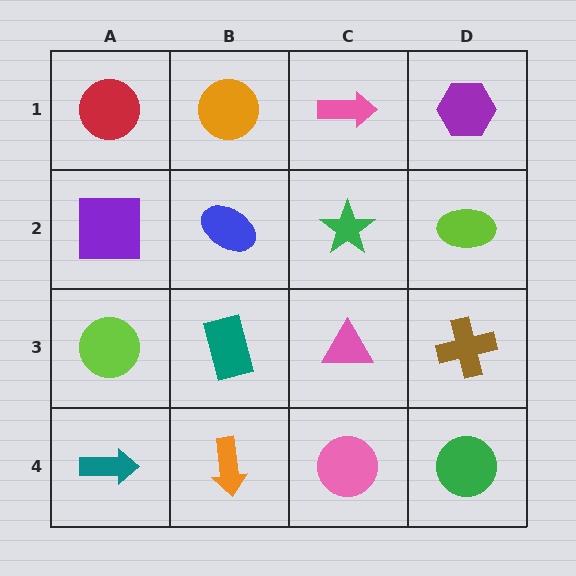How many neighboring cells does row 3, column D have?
3.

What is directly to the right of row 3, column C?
A brown cross.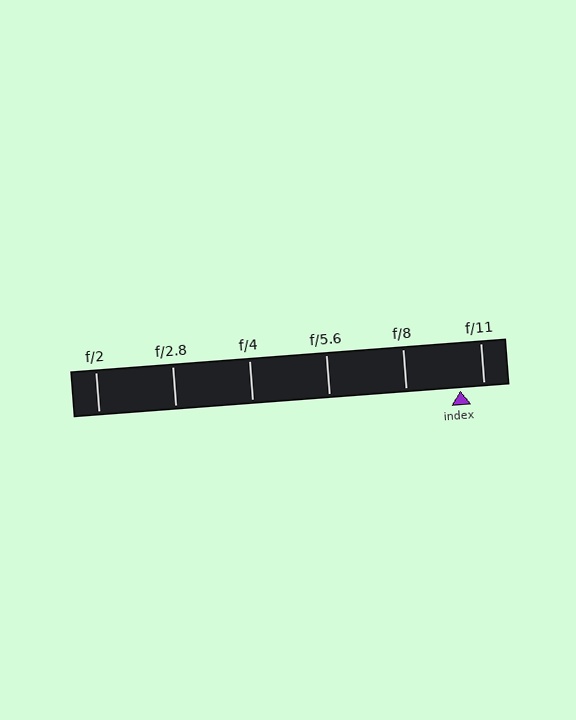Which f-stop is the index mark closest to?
The index mark is closest to f/11.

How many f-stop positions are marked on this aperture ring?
There are 6 f-stop positions marked.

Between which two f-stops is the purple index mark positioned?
The index mark is between f/8 and f/11.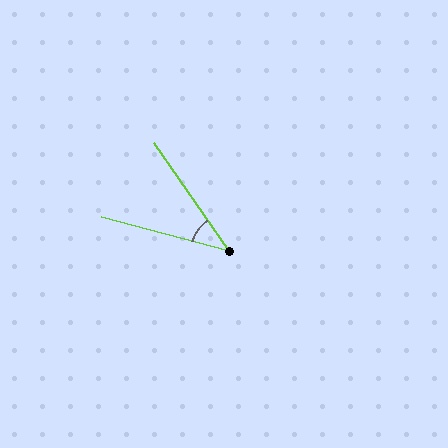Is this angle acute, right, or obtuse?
It is acute.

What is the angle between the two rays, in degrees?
Approximately 40 degrees.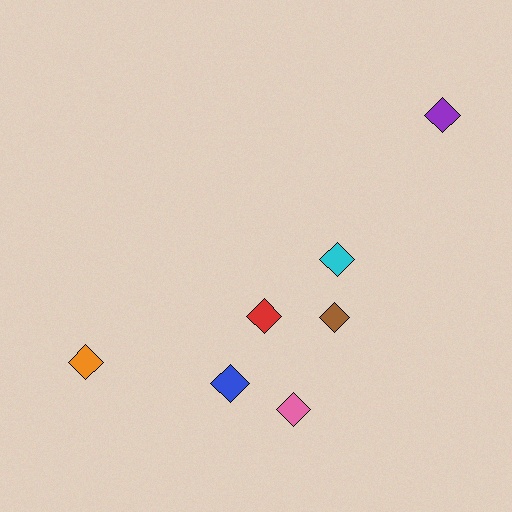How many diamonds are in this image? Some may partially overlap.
There are 7 diamonds.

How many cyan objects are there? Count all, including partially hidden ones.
There is 1 cyan object.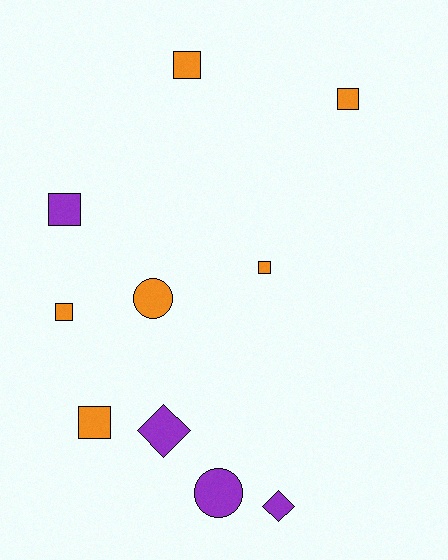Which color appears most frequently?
Orange, with 6 objects.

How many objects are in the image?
There are 10 objects.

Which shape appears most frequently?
Square, with 6 objects.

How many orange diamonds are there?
There are no orange diamonds.